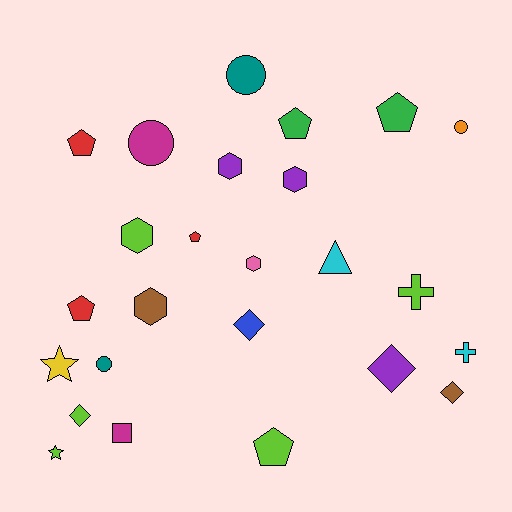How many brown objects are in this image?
There are 2 brown objects.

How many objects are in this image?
There are 25 objects.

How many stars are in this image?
There are 2 stars.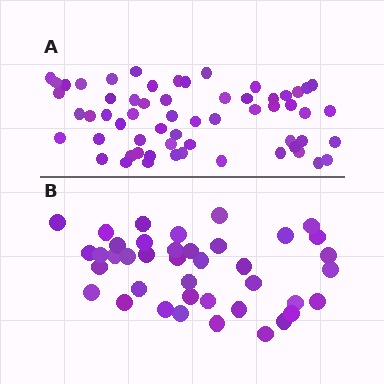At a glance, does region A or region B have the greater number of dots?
Region A (the top region) has more dots.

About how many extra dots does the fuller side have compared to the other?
Region A has approximately 20 more dots than region B.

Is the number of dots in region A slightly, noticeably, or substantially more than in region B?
Region A has substantially more. The ratio is roughly 1.5 to 1.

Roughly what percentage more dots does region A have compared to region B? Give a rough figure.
About 50% more.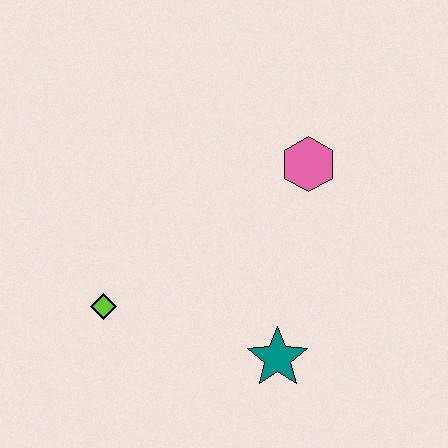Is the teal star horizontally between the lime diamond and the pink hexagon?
Yes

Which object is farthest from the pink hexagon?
The lime diamond is farthest from the pink hexagon.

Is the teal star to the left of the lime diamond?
No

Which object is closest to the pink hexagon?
The teal star is closest to the pink hexagon.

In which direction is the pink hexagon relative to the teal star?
The pink hexagon is above the teal star.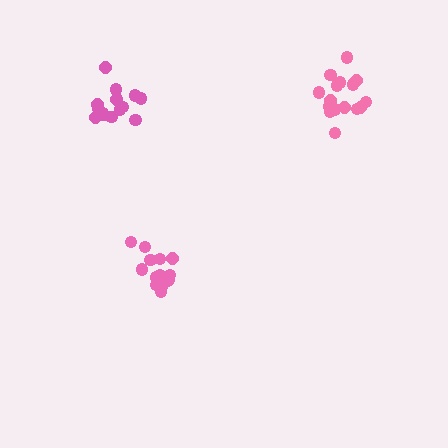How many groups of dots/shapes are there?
There are 3 groups.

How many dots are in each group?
Group 1: 14 dots, Group 2: 16 dots, Group 3: 15 dots (45 total).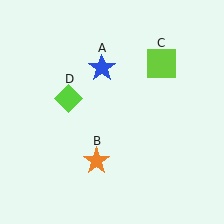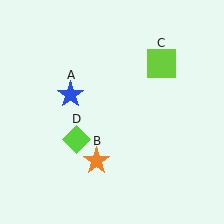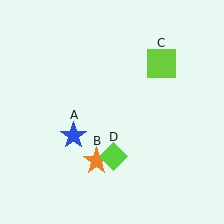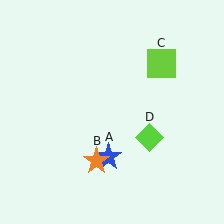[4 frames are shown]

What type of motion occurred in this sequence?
The blue star (object A), lime diamond (object D) rotated counterclockwise around the center of the scene.